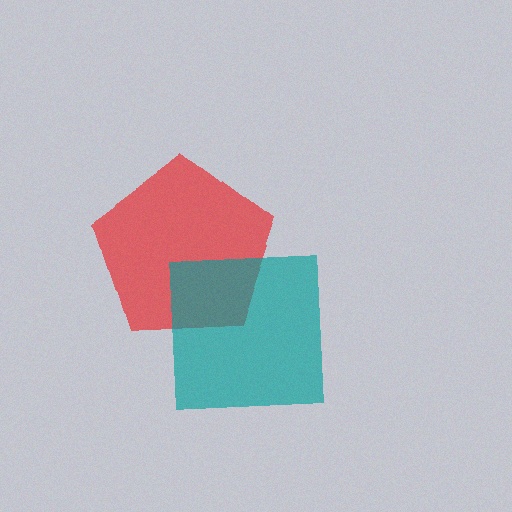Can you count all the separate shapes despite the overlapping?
Yes, there are 2 separate shapes.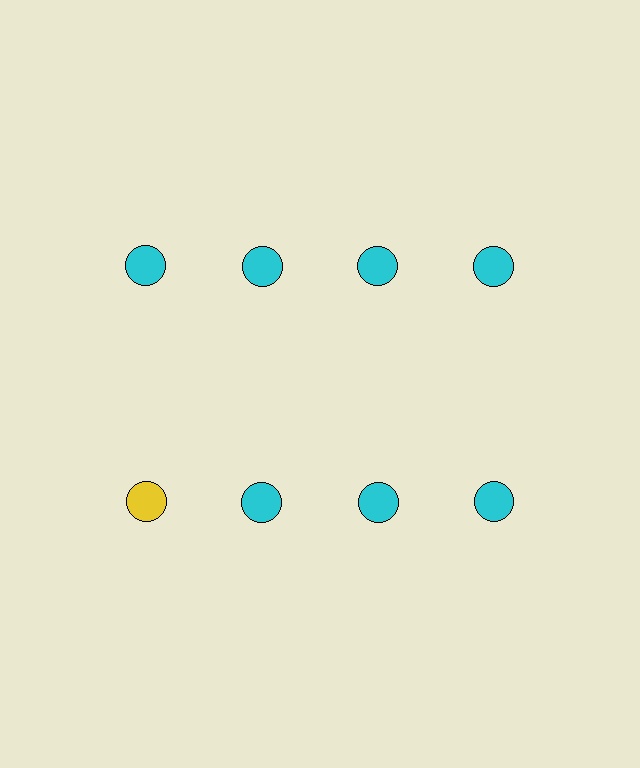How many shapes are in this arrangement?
There are 8 shapes arranged in a grid pattern.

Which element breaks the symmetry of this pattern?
The yellow circle in the second row, leftmost column breaks the symmetry. All other shapes are cyan circles.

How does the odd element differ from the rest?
It has a different color: yellow instead of cyan.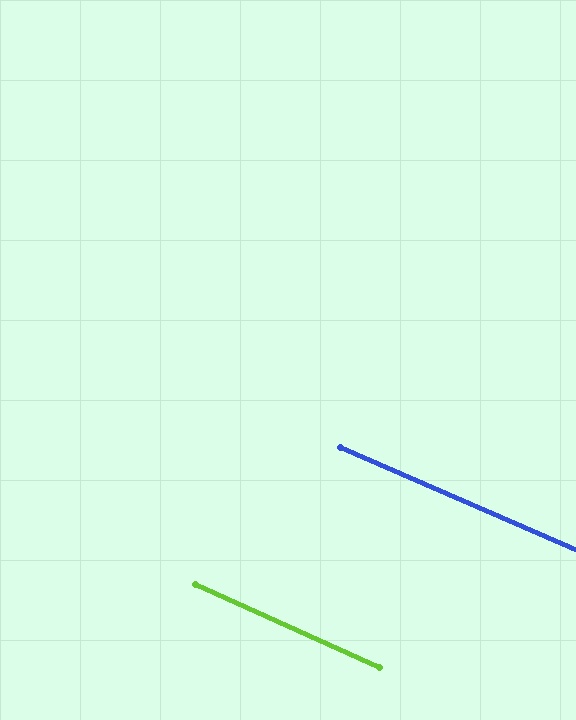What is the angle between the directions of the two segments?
Approximately 1 degree.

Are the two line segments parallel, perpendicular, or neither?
Parallel — their directions differ by only 0.7°.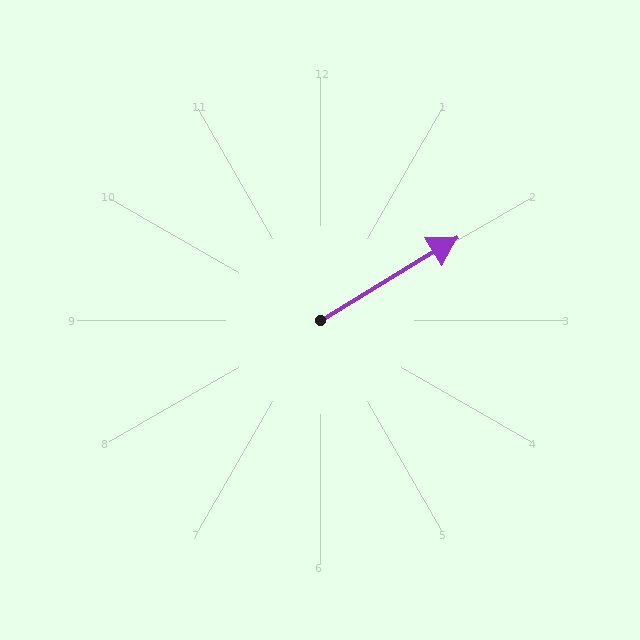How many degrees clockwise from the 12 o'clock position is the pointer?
Approximately 59 degrees.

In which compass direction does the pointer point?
Northeast.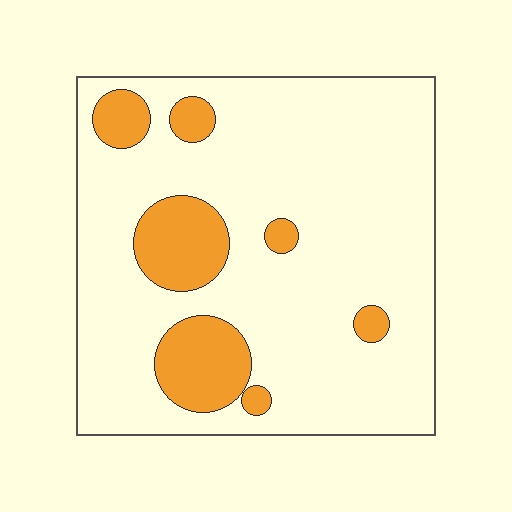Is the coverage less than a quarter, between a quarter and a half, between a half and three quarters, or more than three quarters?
Less than a quarter.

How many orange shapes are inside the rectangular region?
7.